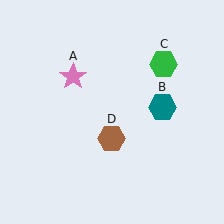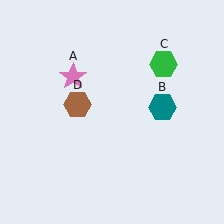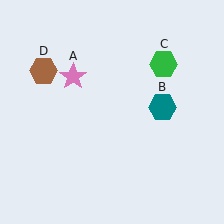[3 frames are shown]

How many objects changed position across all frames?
1 object changed position: brown hexagon (object D).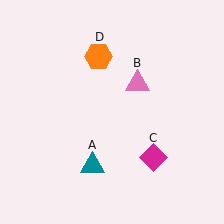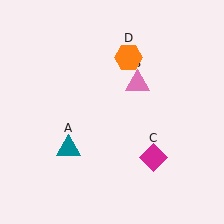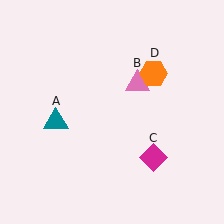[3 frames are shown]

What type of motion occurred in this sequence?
The teal triangle (object A), orange hexagon (object D) rotated clockwise around the center of the scene.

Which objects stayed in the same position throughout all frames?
Pink triangle (object B) and magenta diamond (object C) remained stationary.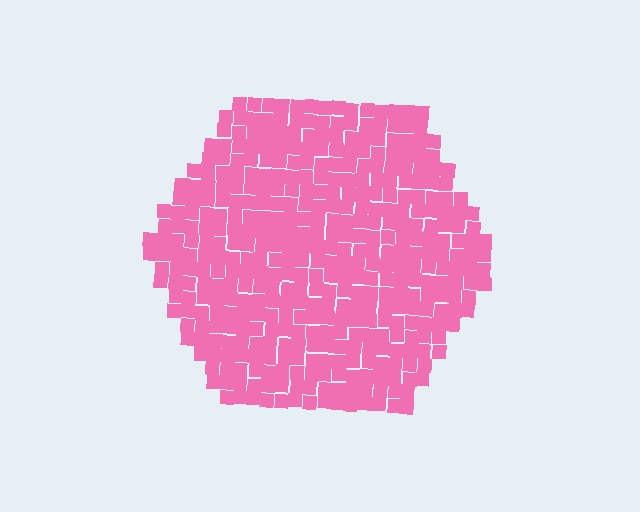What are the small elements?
The small elements are squares.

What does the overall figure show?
The overall figure shows a hexagon.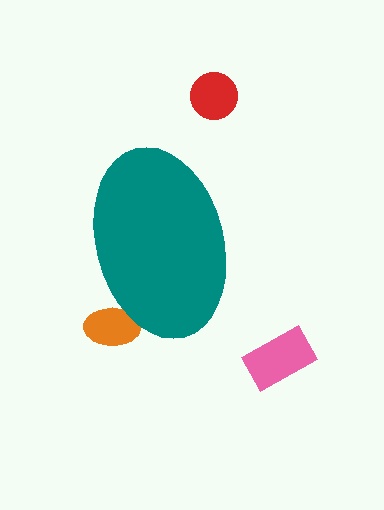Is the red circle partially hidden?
No, the red circle is fully visible.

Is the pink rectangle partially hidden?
No, the pink rectangle is fully visible.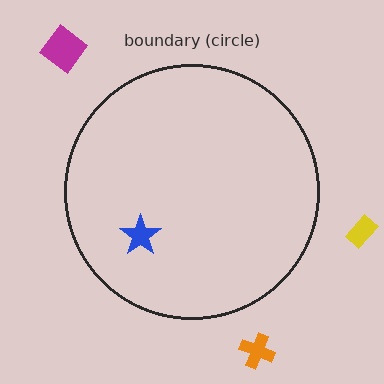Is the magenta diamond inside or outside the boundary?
Outside.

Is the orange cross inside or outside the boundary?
Outside.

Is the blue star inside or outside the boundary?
Inside.